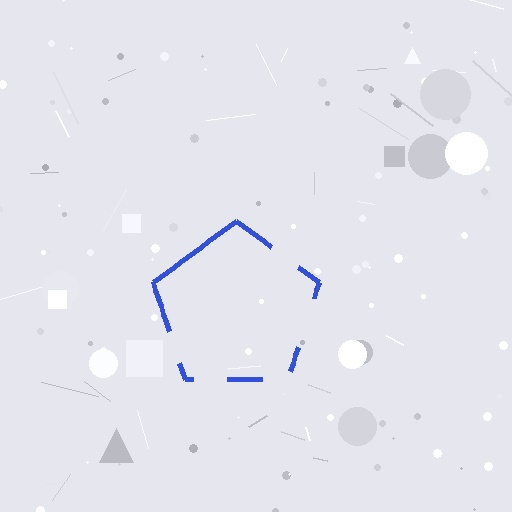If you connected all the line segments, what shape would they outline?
They would outline a pentagon.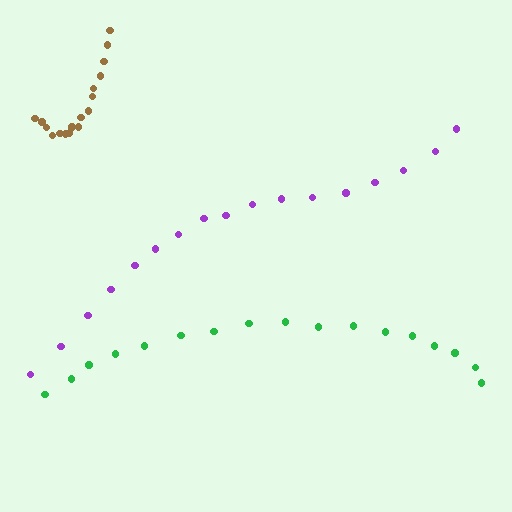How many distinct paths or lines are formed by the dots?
There are 3 distinct paths.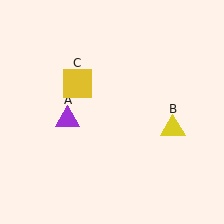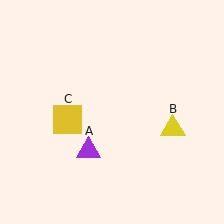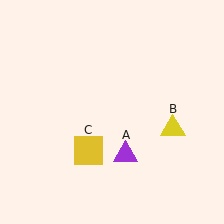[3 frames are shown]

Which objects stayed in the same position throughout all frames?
Yellow triangle (object B) remained stationary.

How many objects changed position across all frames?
2 objects changed position: purple triangle (object A), yellow square (object C).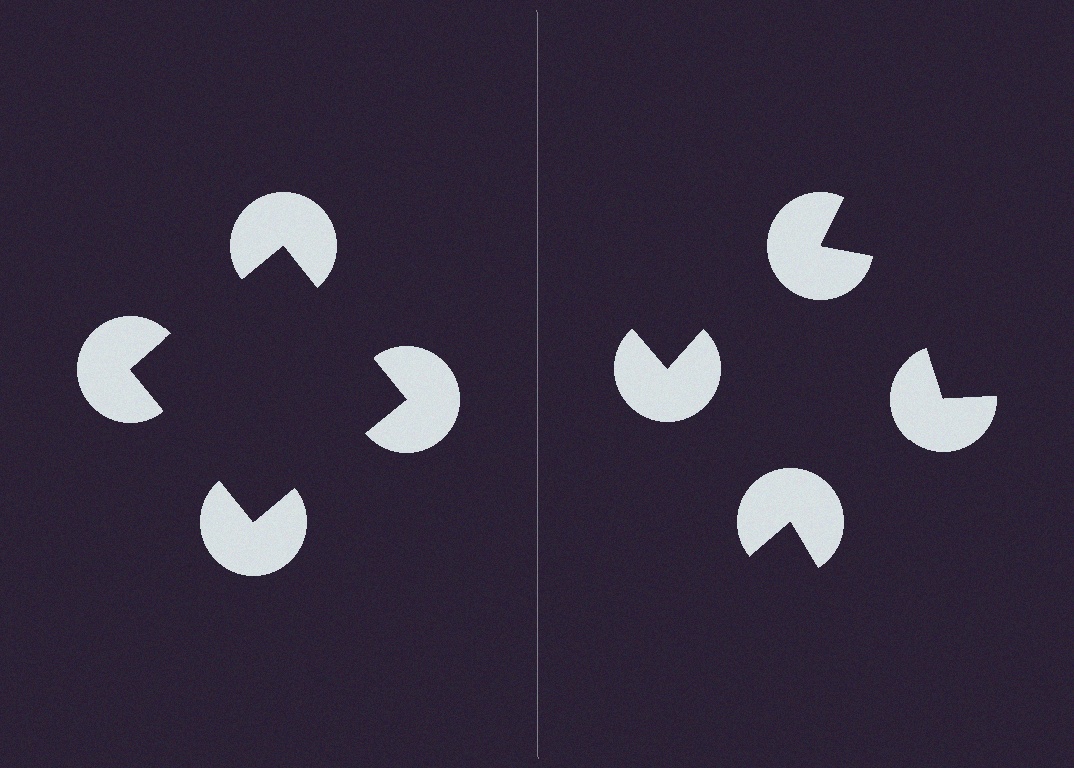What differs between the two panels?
The pac-man discs are positioned identically on both sides; only the wedge orientations differ. On the left they align to a square; on the right they are misaligned.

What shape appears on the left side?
An illusory square.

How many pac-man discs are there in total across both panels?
8 — 4 on each side.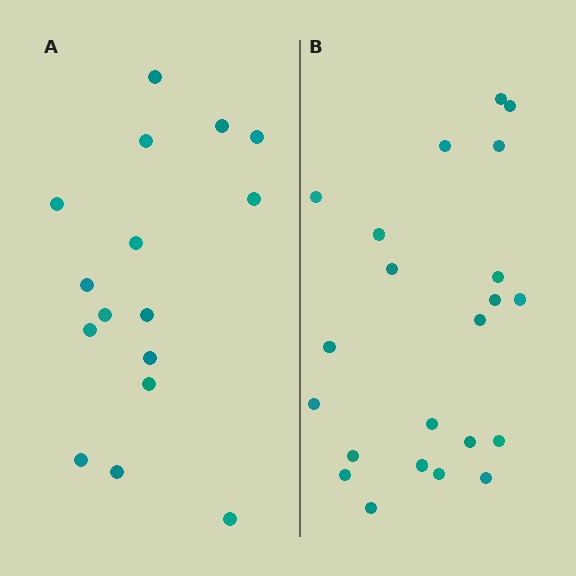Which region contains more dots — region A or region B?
Region B (the right region) has more dots.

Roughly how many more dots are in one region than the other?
Region B has about 6 more dots than region A.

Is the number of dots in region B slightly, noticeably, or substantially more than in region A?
Region B has noticeably more, but not dramatically so. The ratio is roughly 1.4 to 1.